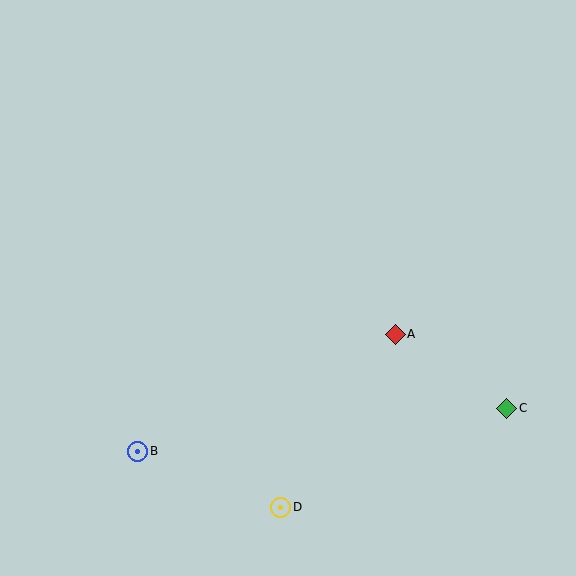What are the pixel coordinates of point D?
Point D is at (281, 507).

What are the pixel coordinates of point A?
Point A is at (395, 334).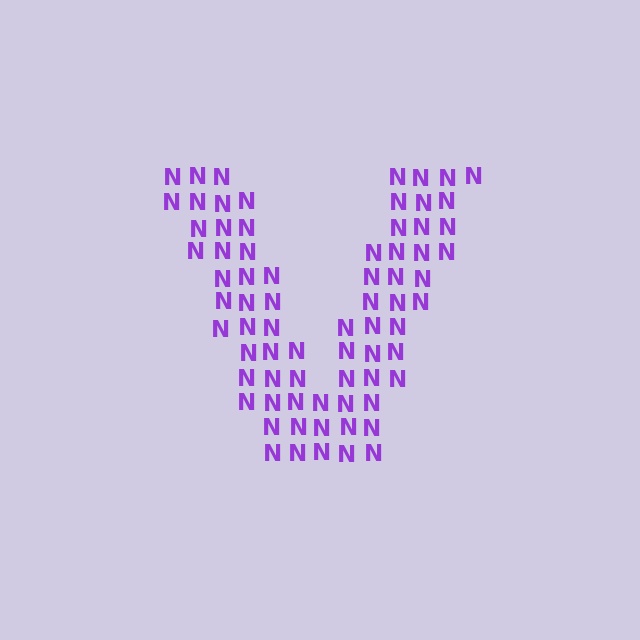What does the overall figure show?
The overall figure shows the letter V.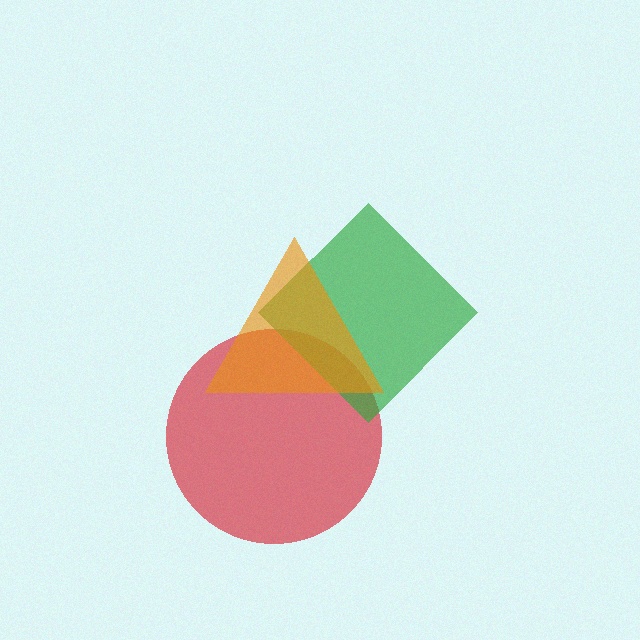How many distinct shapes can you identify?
There are 3 distinct shapes: a red circle, a green diamond, an orange triangle.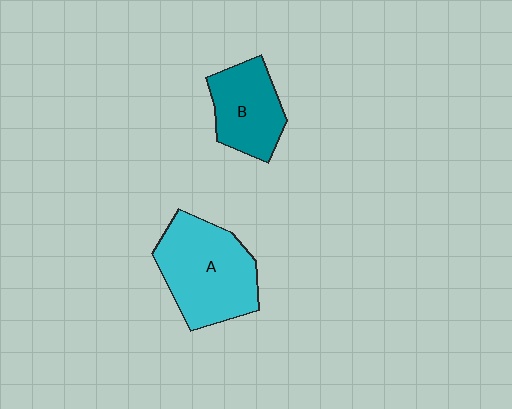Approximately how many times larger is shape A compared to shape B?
Approximately 1.5 times.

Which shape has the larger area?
Shape A (cyan).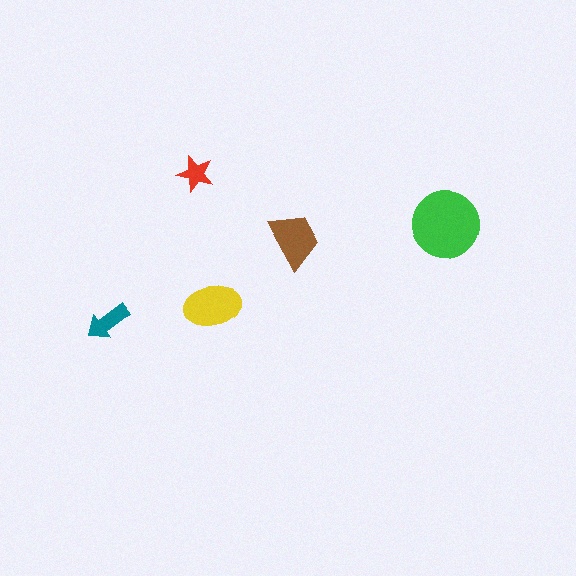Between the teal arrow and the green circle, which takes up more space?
The green circle.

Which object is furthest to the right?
The green circle is rightmost.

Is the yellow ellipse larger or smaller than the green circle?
Smaller.